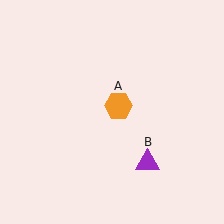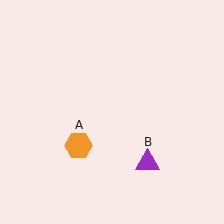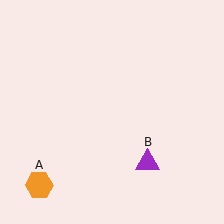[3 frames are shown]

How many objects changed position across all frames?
1 object changed position: orange hexagon (object A).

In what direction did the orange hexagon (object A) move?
The orange hexagon (object A) moved down and to the left.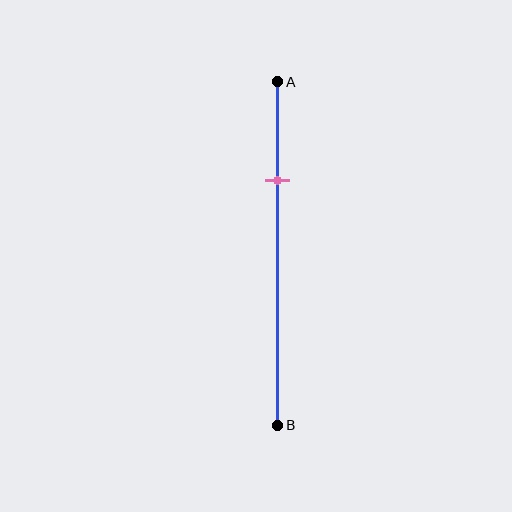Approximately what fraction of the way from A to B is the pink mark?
The pink mark is approximately 30% of the way from A to B.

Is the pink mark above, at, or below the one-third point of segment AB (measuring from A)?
The pink mark is above the one-third point of segment AB.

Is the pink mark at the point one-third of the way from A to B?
No, the mark is at about 30% from A, not at the 33% one-third point.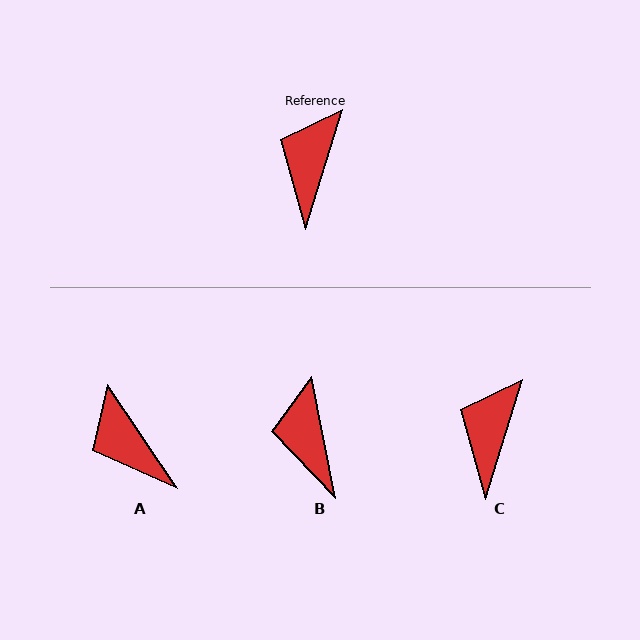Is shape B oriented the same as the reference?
No, it is off by about 28 degrees.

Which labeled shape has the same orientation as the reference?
C.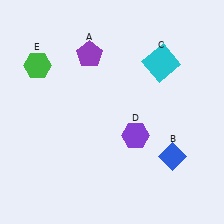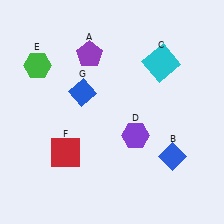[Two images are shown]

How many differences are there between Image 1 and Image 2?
There are 2 differences between the two images.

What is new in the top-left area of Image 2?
A blue diamond (G) was added in the top-left area of Image 2.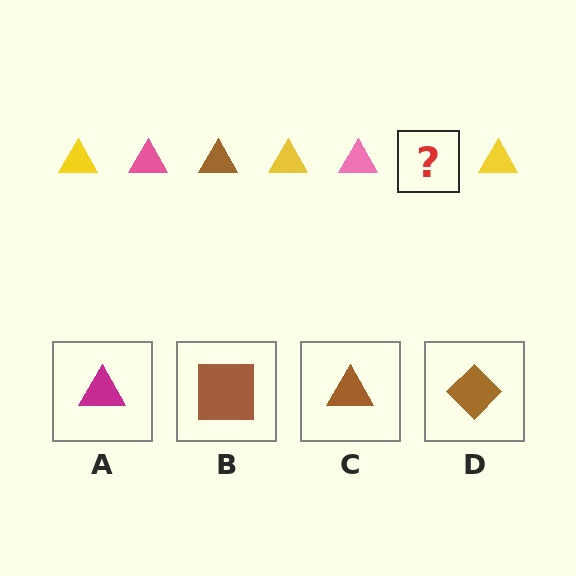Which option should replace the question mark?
Option C.